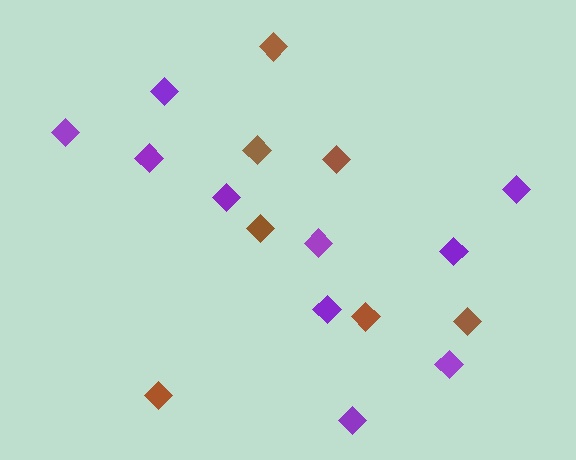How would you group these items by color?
There are 2 groups: one group of brown diamonds (7) and one group of purple diamonds (10).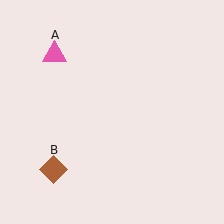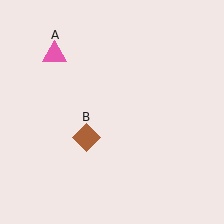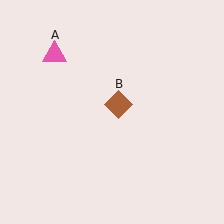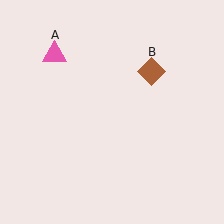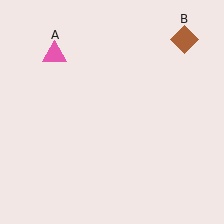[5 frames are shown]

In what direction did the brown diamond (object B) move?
The brown diamond (object B) moved up and to the right.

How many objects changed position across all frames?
1 object changed position: brown diamond (object B).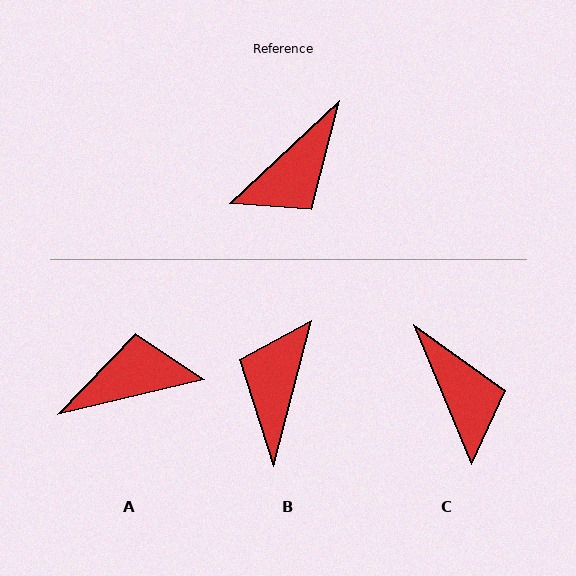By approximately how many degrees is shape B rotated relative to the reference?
Approximately 148 degrees clockwise.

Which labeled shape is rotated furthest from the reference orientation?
A, about 151 degrees away.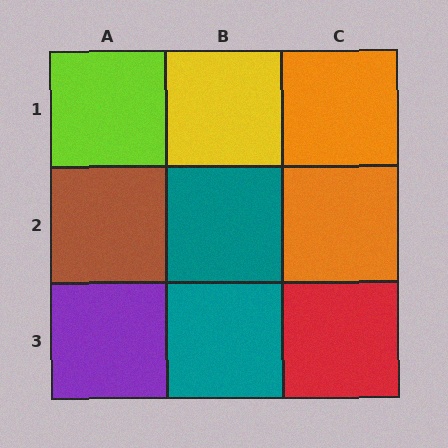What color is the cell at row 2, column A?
Brown.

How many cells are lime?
1 cell is lime.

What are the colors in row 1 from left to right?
Lime, yellow, orange.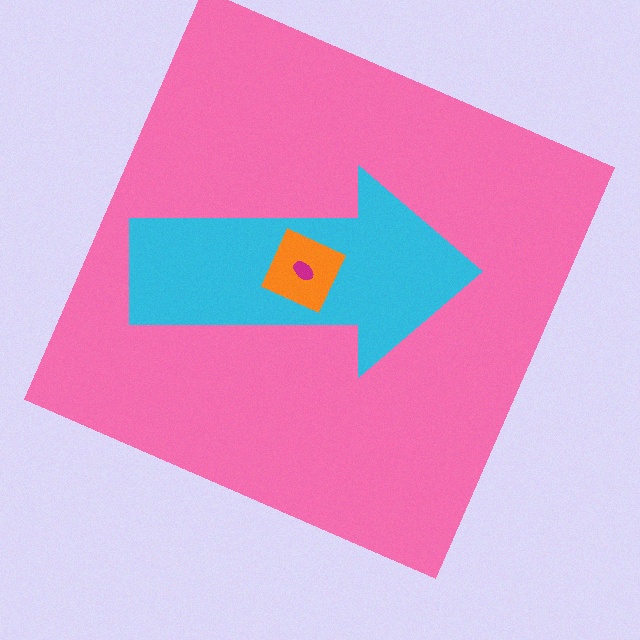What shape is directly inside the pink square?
The cyan arrow.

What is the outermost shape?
The pink square.